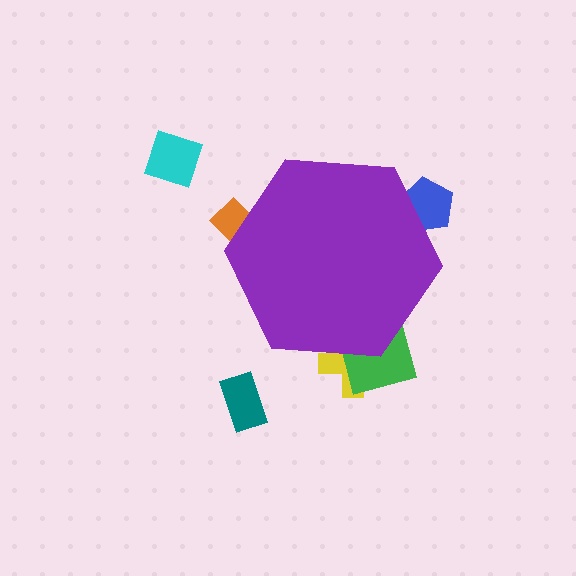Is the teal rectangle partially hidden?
No, the teal rectangle is fully visible.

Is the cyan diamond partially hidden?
No, the cyan diamond is fully visible.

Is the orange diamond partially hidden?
Yes, the orange diamond is partially hidden behind the purple hexagon.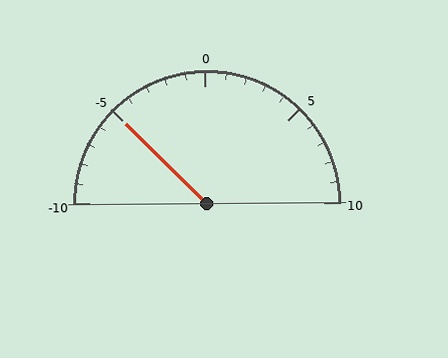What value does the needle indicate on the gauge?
The needle indicates approximately -5.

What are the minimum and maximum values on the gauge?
The gauge ranges from -10 to 10.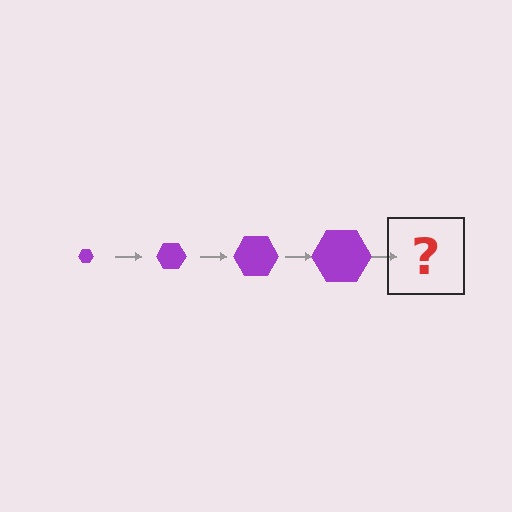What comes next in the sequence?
The next element should be a purple hexagon, larger than the previous one.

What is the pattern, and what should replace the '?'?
The pattern is that the hexagon gets progressively larger each step. The '?' should be a purple hexagon, larger than the previous one.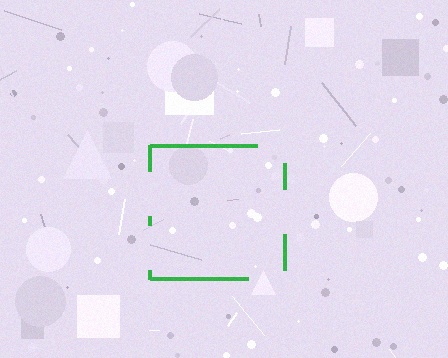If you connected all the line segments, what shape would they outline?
They would outline a square.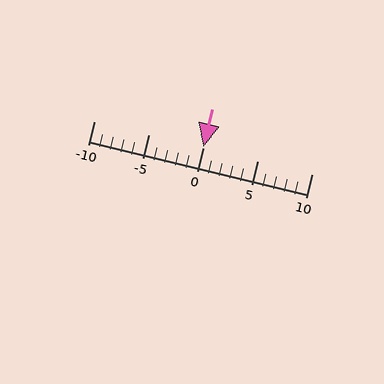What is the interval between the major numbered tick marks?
The major tick marks are spaced 5 units apart.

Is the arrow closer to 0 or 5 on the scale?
The arrow is closer to 0.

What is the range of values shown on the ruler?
The ruler shows values from -10 to 10.